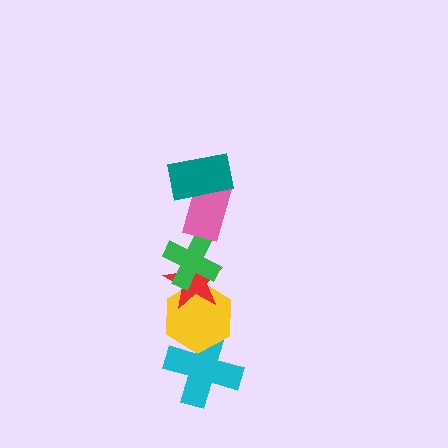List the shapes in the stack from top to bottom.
From top to bottom: the teal rectangle, the pink rectangle, the green cross, the red star, the yellow hexagon, the cyan cross.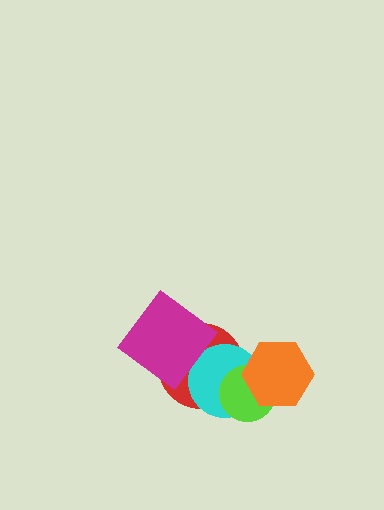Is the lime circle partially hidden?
Yes, it is partially covered by another shape.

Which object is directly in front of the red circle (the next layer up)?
The cyan circle is directly in front of the red circle.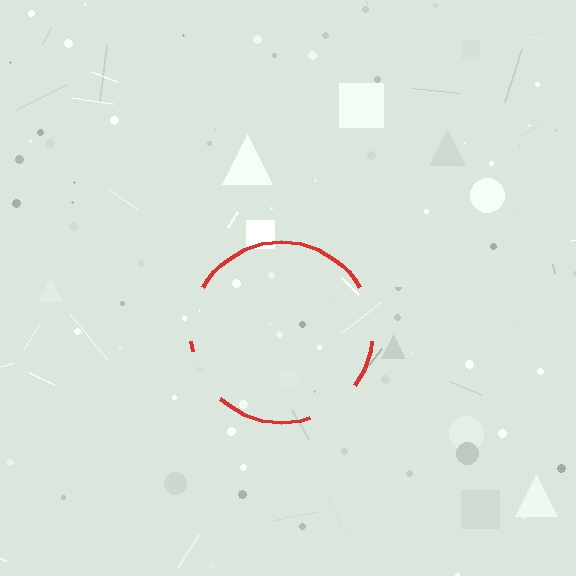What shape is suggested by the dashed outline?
The dashed outline suggests a circle.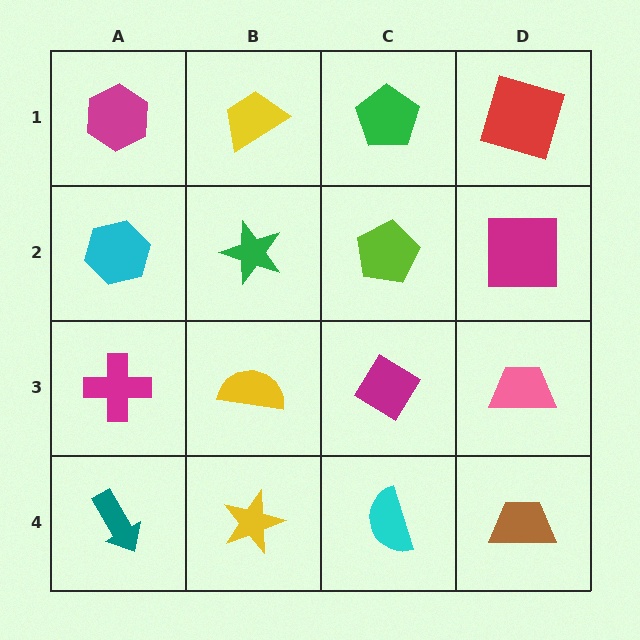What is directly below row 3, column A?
A teal arrow.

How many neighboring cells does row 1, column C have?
3.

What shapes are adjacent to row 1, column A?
A cyan hexagon (row 2, column A), a yellow trapezoid (row 1, column B).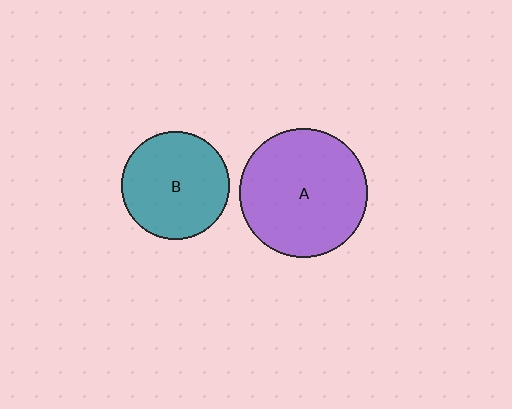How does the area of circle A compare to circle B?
Approximately 1.4 times.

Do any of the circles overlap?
No, none of the circles overlap.